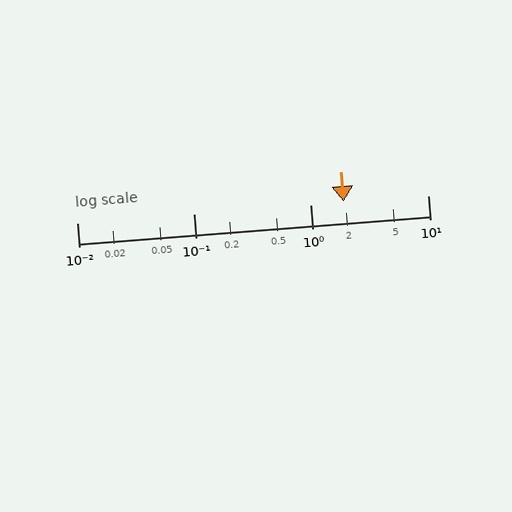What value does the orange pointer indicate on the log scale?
The pointer indicates approximately 1.9.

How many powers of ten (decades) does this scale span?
The scale spans 3 decades, from 0.01 to 10.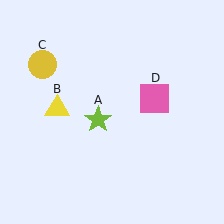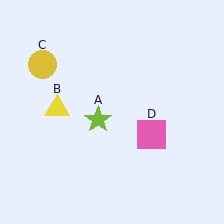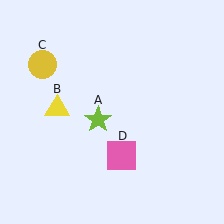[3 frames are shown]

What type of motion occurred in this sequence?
The pink square (object D) rotated clockwise around the center of the scene.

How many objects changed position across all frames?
1 object changed position: pink square (object D).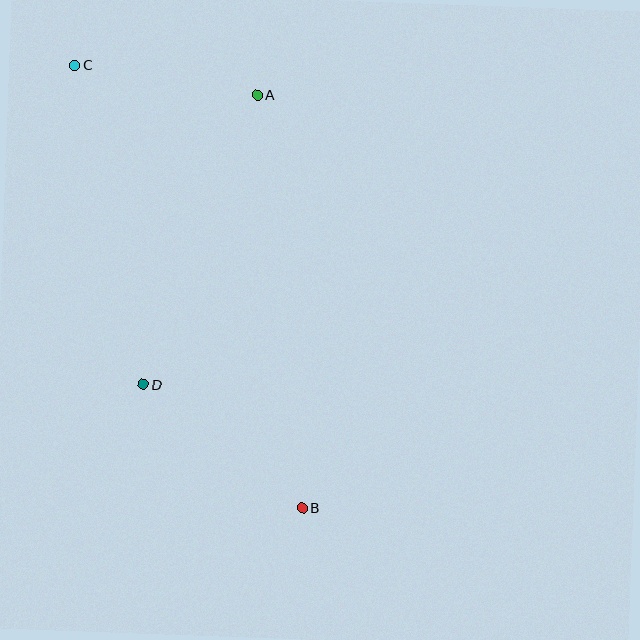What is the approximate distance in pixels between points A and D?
The distance between A and D is approximately 311 pixels.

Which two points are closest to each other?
Points A and C are closest to each other.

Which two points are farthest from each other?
Points B and C are farthest from each other.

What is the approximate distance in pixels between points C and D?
The distance between C and D is approximately 326 pixels.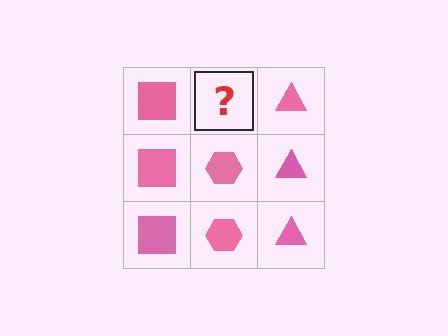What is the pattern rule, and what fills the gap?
The rule is that each column has a consistent shape. The gap should be filled with a pink hexagon.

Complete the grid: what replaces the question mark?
The question mark should be replaced with a pink hexagon.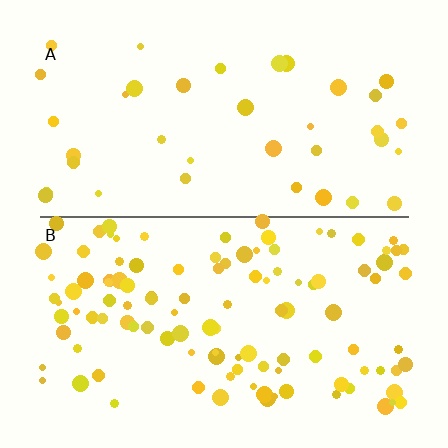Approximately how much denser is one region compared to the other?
Approximately 3.0× — region B over region A.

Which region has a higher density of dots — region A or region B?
B (the bottom).